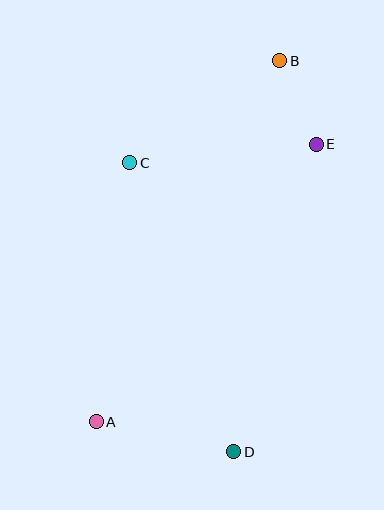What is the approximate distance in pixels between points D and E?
The distance between D and E is approximately 318 pixels.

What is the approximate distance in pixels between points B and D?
The distance between B and D is approximately 394 pixels.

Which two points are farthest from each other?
Points A and B are farthest from each other.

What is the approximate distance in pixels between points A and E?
The distance between A and E is approximately 354 pixels.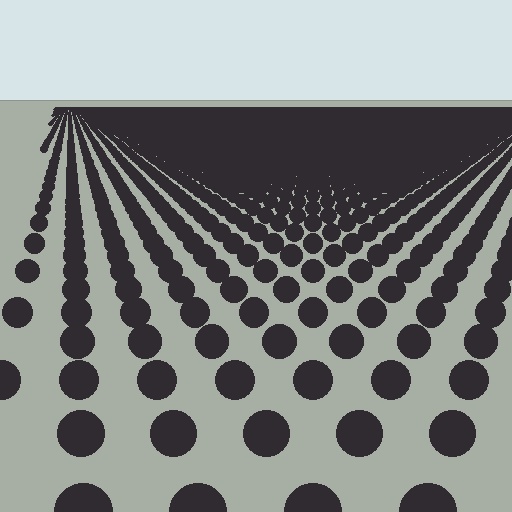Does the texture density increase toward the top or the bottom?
Density increases toward the top.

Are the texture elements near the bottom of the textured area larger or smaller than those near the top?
Larger. Near the bottom, elements are closer to the viewer and appear at a bigger on-screen size.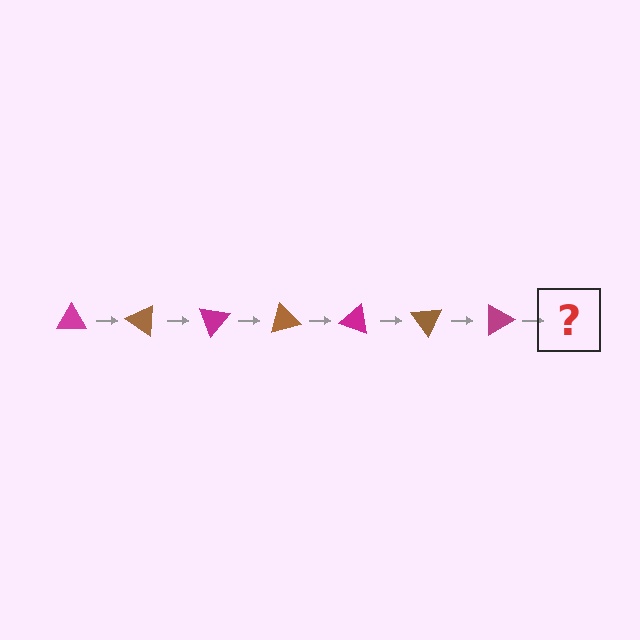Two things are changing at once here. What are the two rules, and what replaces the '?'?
The two rules are that it rotates 35 degrees each step and the color cycles through magenta and brown. The '?' should be a brown triangle, rotated 245 degrees from the start.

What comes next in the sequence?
The next element should be a brown triangle, rotated 245 degrees from the start.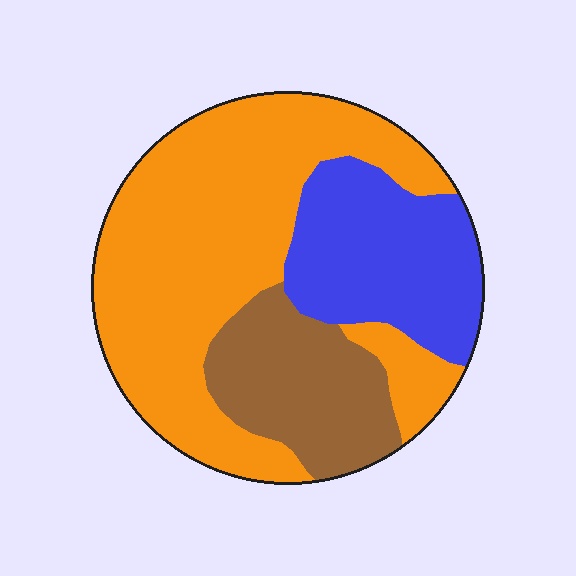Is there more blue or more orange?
Orange.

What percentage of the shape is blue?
Blue covers roughly 25% of the shape.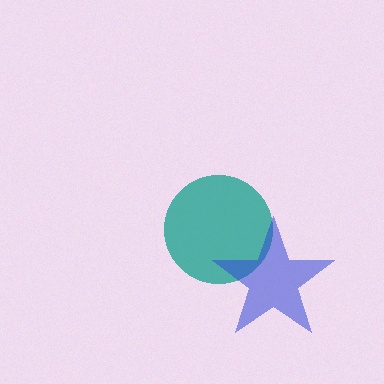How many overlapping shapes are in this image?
There are 2 overlapping shapes in the image.